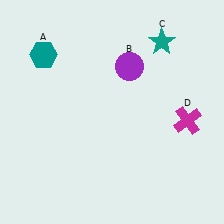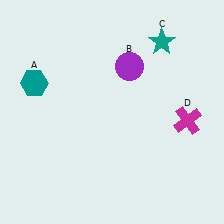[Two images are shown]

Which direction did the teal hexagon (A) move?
The teal hexagon (A) moved down.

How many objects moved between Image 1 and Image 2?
1 object moved between the two images.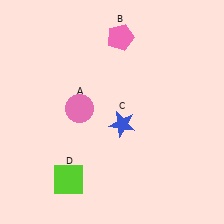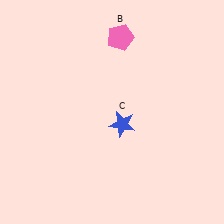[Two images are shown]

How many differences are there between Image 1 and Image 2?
There are 2 differences between the two images.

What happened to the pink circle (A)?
The pink circle (A) was removed in Image 2. It was in the top-left area of Image 1.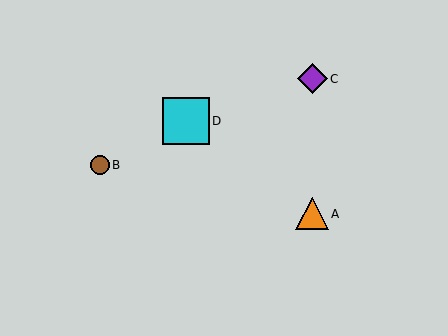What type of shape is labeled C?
Shape C is a purple diamond.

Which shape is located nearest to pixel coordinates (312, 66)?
The purple diamond (labeled C) at (312, 79) is nearest to that location.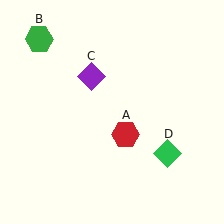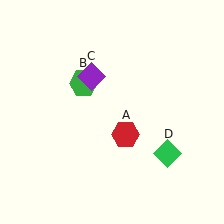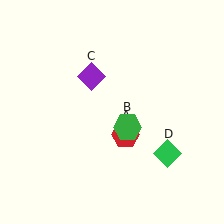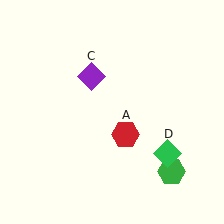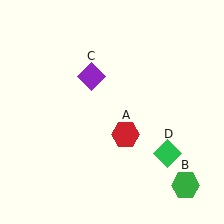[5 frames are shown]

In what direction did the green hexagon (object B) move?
The green hexagon (object B) moved down and to the right.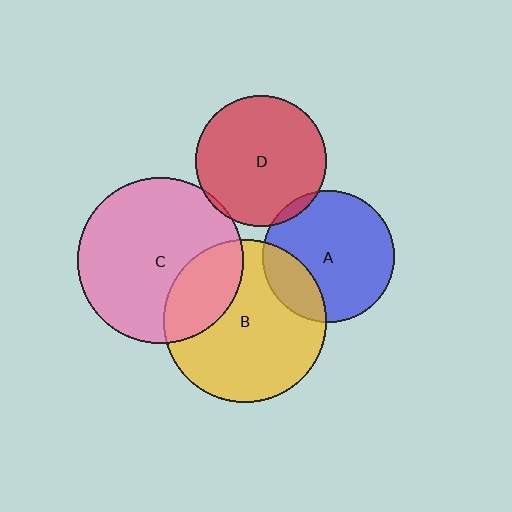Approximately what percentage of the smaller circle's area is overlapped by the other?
Approximately 5%.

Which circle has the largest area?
Circle C (pink).